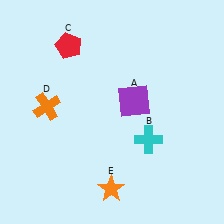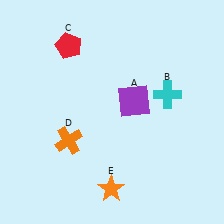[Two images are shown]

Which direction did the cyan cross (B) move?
The cyan cross (B) moved up.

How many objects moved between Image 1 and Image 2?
2 objects moved between the two images.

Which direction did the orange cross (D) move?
The orange cross (D) moved down.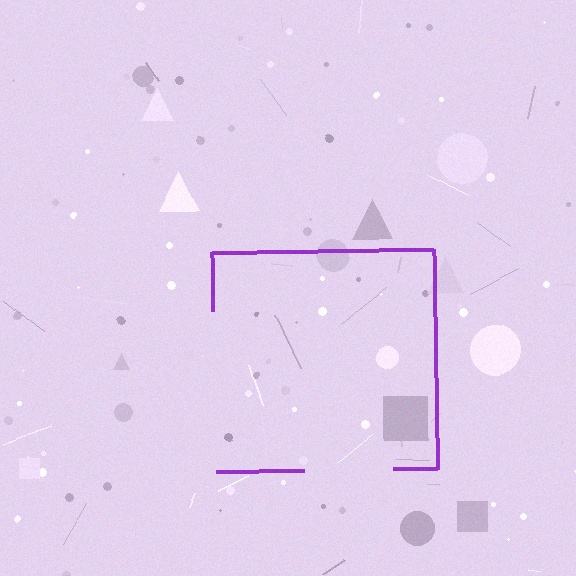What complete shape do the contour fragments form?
The contour fragments form a square.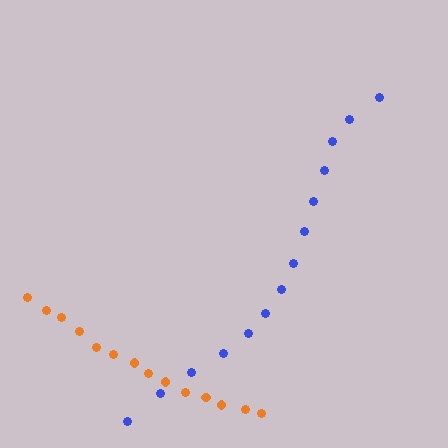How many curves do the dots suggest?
There are 2 distinct paths.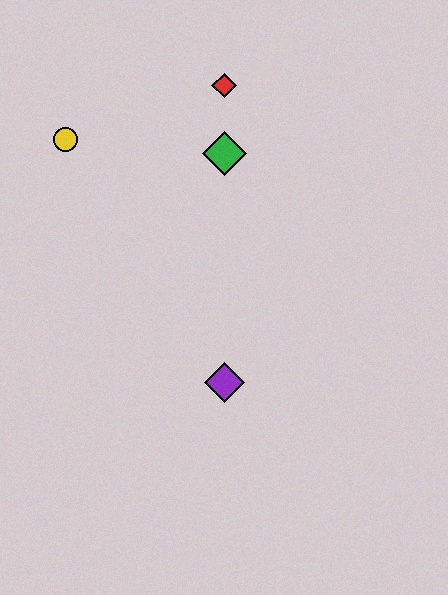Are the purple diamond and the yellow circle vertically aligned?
No, the purple diamond is at x≈224 and the yellow circle is at x≈66.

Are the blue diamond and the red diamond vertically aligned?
Yes, both are at x≈224.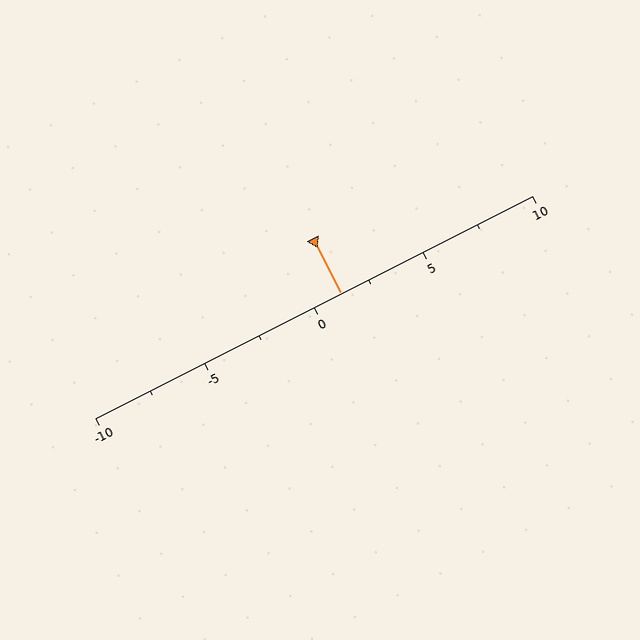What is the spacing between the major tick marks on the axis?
The major ticks are spaced 5 apart.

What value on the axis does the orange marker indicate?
The marker indicates approximately 1.2.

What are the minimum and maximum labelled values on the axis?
The axis runs from -10 to 10.